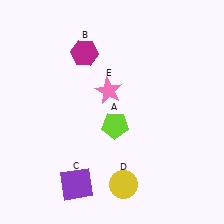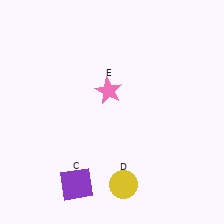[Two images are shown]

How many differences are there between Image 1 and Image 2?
There are 2 differences between the two images.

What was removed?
The magenta hexagon (B), the lime pentagon (A) were removed in Image 2.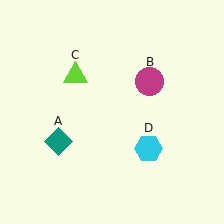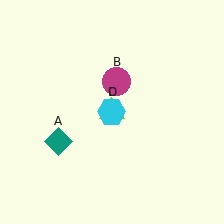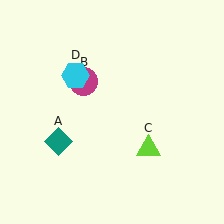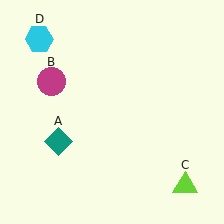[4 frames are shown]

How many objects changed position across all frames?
3 objects changed position: magenta circle (object B), lime triangle (object C), cyan hexagon (object D).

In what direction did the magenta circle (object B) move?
The magenta circle (object B) moved left.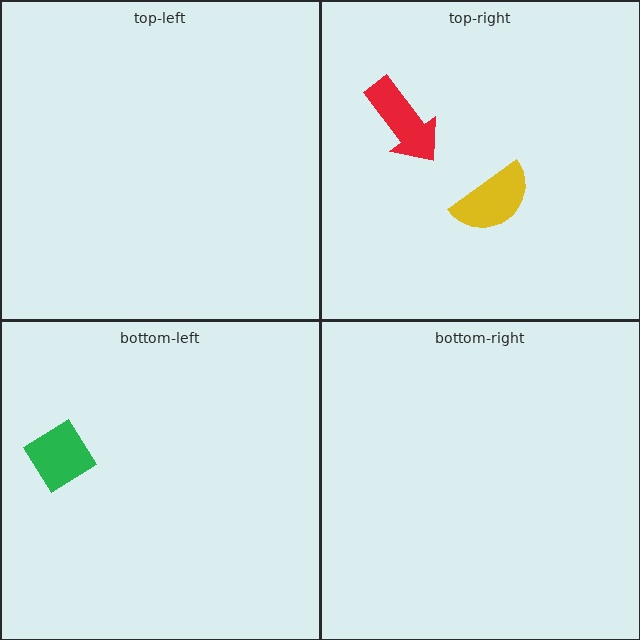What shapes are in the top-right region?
The red arrow, the yellow semicircle.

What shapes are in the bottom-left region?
The green diamond.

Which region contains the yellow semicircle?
The top-right region.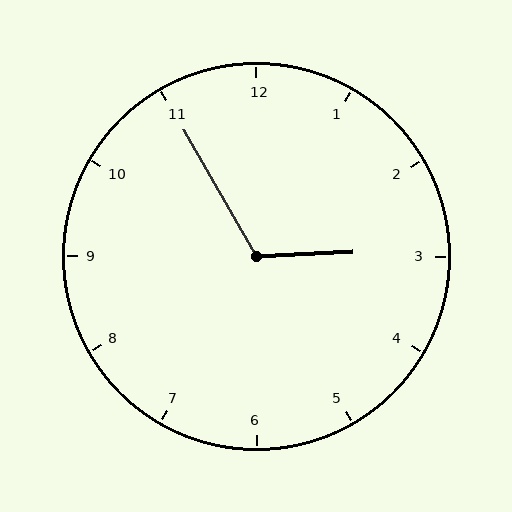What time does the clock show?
2:55.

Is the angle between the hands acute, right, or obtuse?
It is obtuse.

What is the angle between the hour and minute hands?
Approximately 118 degrees.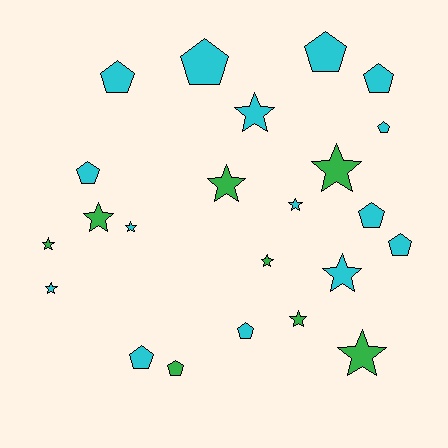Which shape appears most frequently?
Star, with 12 objects.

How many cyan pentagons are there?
There are 10 cyan pentagons.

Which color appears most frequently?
Cyan, with 15 objects.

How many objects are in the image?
There are 23 objects.